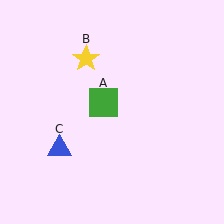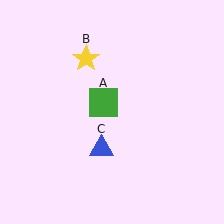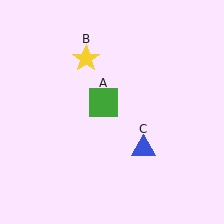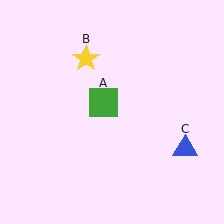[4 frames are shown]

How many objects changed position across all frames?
1 object changed position: blue triangle (object C).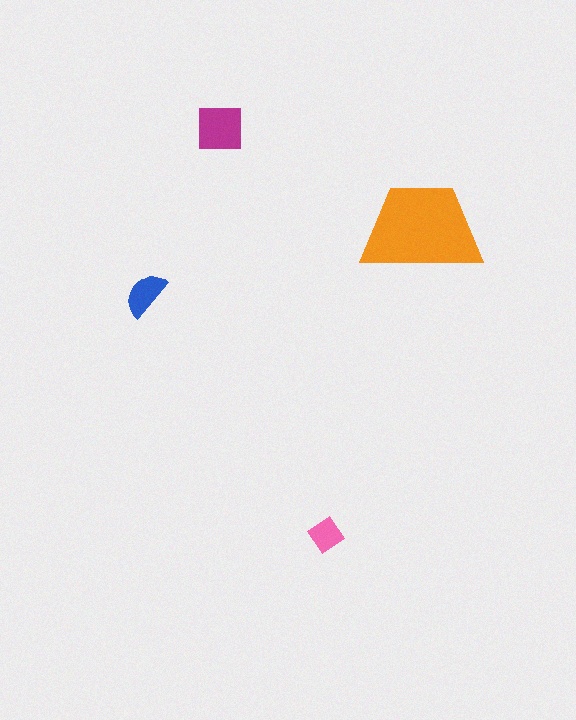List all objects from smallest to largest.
The pink diamond, the blue semicircle, the magenta square, the orange trapezoid.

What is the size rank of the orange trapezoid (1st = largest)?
1st.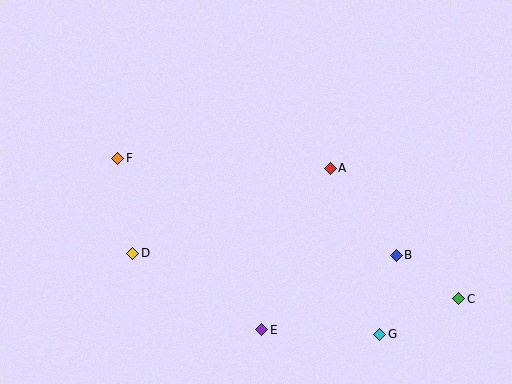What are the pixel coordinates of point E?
Point E is at (262, 330).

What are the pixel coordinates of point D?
Point D is at (133, 253).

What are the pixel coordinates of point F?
Point F is at (118, 158).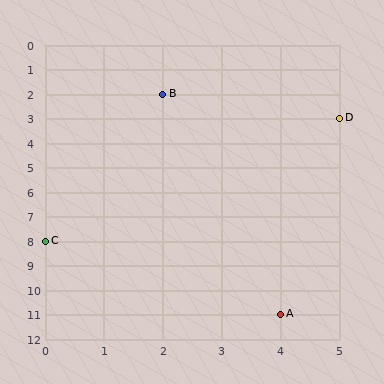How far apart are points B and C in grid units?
Points B and C are 2 columns and 6 rows apart (about 6.3 grid units diagonally).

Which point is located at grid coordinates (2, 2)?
Point B is at (2, 2).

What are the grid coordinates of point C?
Point C is at grid coordinates (0, 8).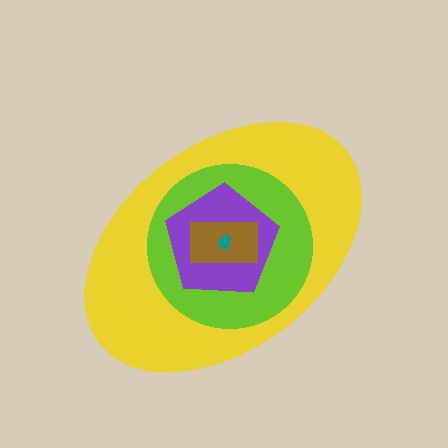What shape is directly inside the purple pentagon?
The brown rectangle.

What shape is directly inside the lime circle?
The purple pentagon.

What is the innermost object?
The teal trapezoid.